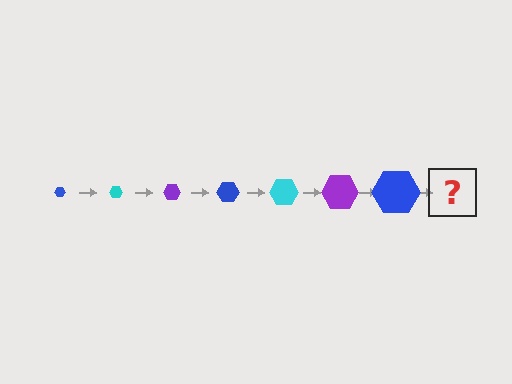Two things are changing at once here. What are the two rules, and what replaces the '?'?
The two rules are that the hexagon grows larger each step and the color cycles through blue, cyan, and purple. The '?' should be a cyan hexagon, larger than the previous one.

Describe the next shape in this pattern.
It should be a cyan hexagon, larger than the previous one.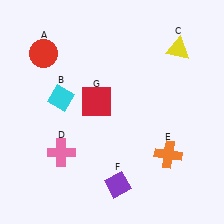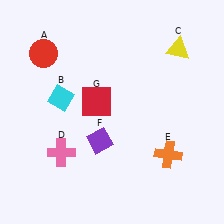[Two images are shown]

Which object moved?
The purple diamond (F) moved up.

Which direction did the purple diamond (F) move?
The purple diamond (F) moved up.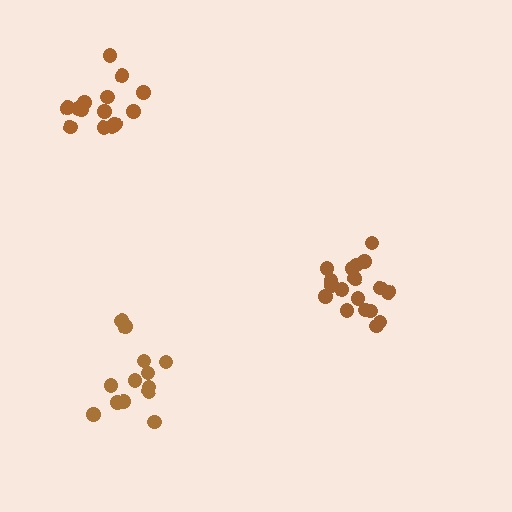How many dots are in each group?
Group 1: 13 dots, Group 2: 14 dots, Group 3: 18 dots (45 total).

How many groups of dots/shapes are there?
There are 3 groups.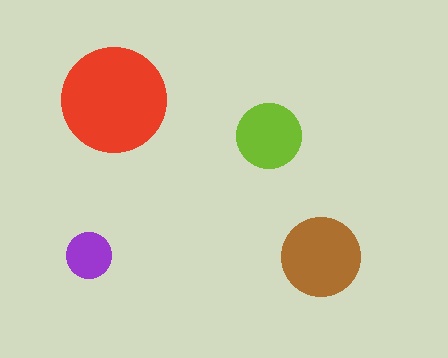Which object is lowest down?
The brown circle is bottommost.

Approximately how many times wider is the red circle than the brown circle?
About 1.5 times wider.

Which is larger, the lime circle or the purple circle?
The lime one.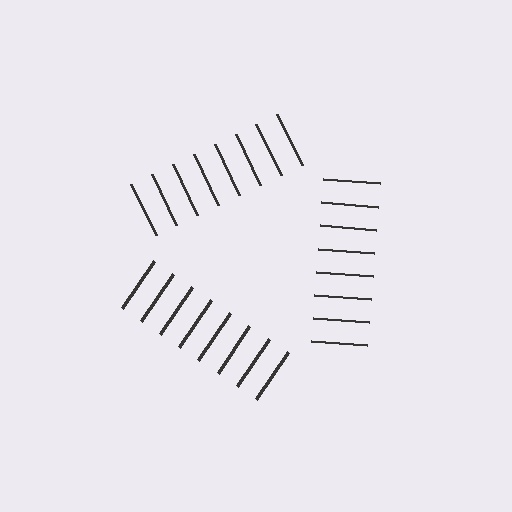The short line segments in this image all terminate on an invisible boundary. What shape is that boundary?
An illusory triangle — the line segments terminate on its edges but no continuous stroke is drawn.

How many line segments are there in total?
24 — 8 along each of the 3 edges.